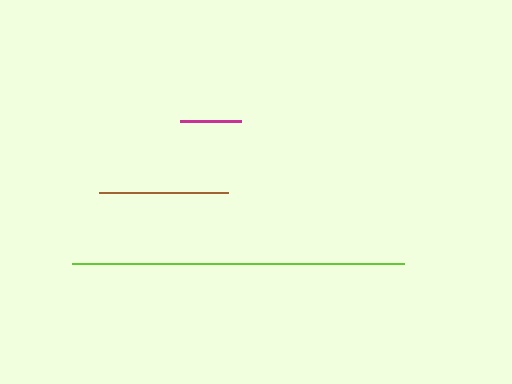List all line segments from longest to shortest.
From longest to shortest: lime, brown, magenta.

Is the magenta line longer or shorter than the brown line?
The brown line is longer than the magenta line.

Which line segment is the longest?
The lime line is the longest at approximately 332 pixels.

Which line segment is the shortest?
The magenta line is the shortest at approximately 60 pixels.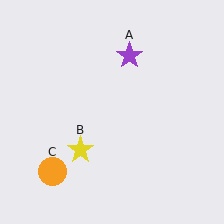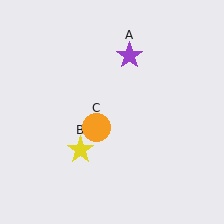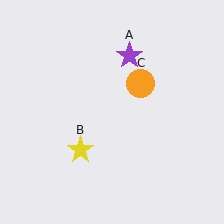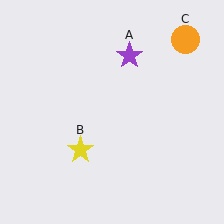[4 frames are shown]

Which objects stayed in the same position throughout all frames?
Purple star (object A) and yellow star (object B) remained stationary.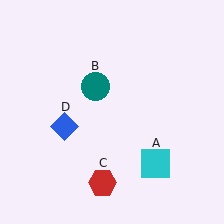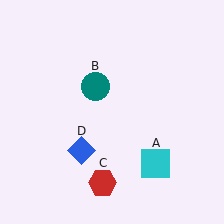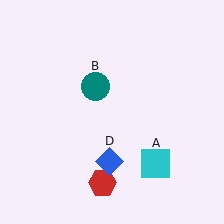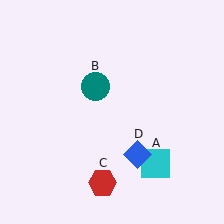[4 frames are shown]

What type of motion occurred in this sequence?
The blue diamond (object D) rotated counterclockwise around the center of the scene.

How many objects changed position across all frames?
1 object changed position: blue diamond (object D).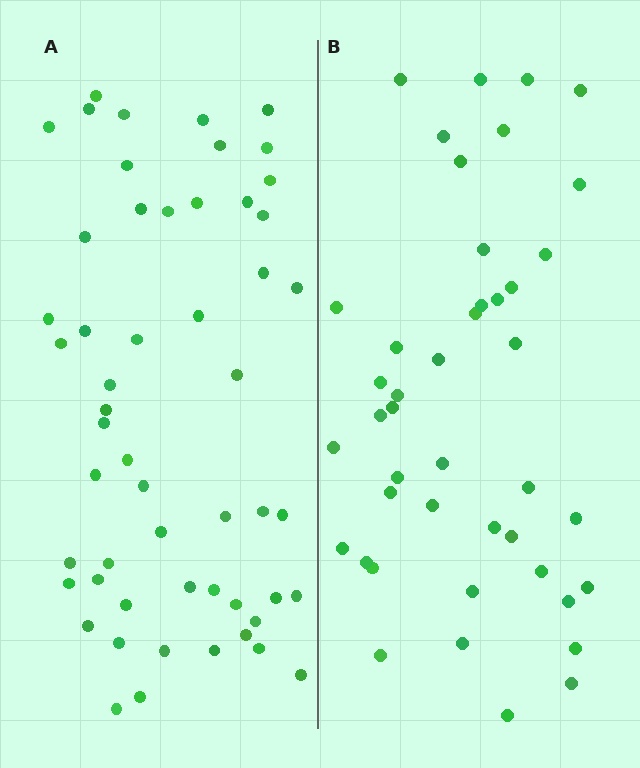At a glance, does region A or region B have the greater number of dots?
Region A (the left region) has more dots.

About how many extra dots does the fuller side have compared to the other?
Region A has roughly 12 or so more dots than region B.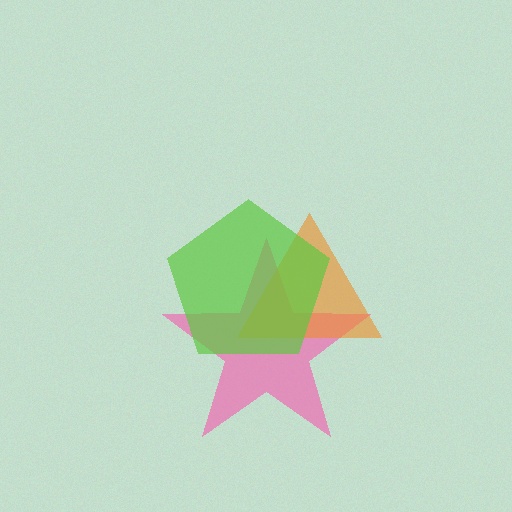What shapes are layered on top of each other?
The layered shapes are: a pink star, an orange triangle, a lime pentagon.